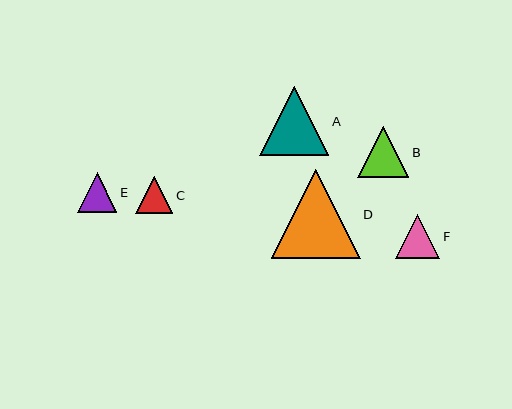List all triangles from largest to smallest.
From largest to smallest: D, A, B, F, E, C.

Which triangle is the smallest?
Triangle C is the smallest with a size of approximately 37 pixels.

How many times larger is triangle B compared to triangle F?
Triangle B is approximately 1.2 times the size of triangle F.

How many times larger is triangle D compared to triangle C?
Triangle D is approximately 2.4 times the size of triangle C.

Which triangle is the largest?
Triangle D is the largest with a size of approximately 89 pixels.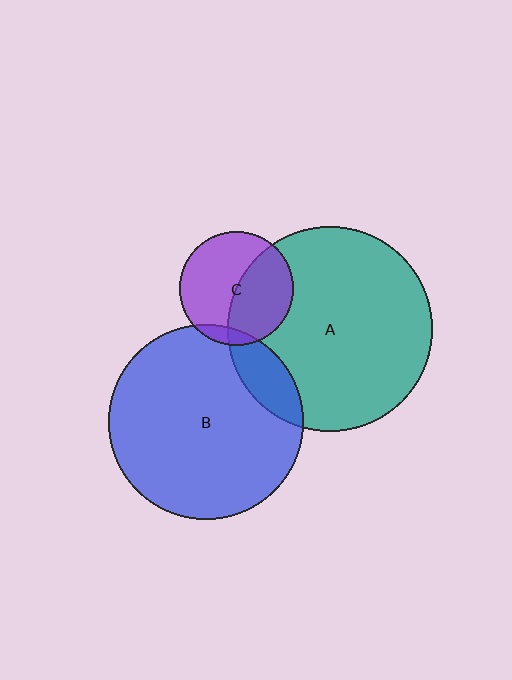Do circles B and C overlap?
Yes.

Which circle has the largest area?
Circle A (teal).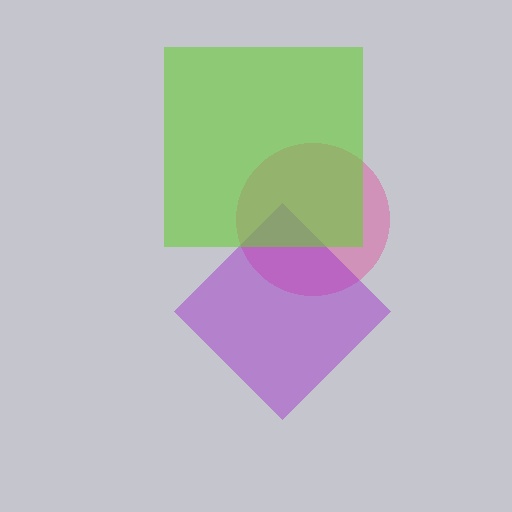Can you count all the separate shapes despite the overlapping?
Yes, there are 3 separate shapes.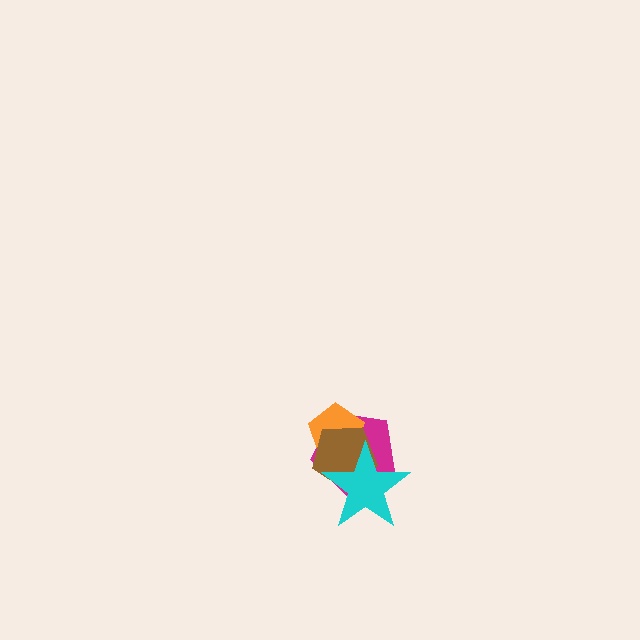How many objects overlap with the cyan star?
3 objects overlap with the cyan star.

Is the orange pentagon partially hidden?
Yes, it is partially covered by another shape.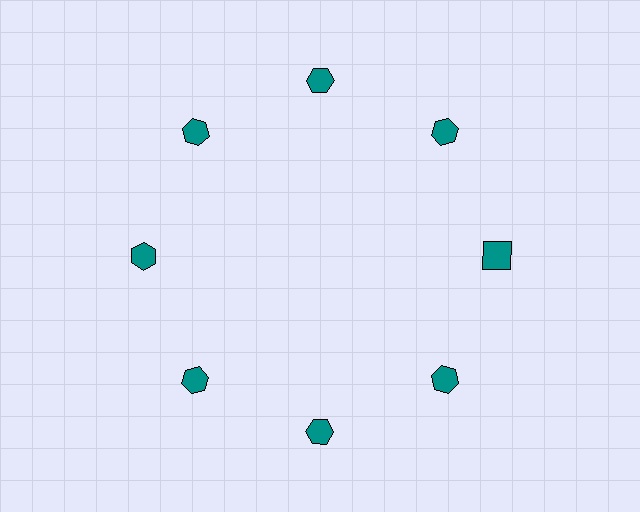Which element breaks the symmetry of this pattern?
The teal square at roughly the 3 o'clock position breaks the symmetry. All other shapes are teal hexagons.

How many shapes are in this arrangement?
There are 8 shapes arranged in a ring pattern.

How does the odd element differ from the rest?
It has a different shape: square instead of hexagon.